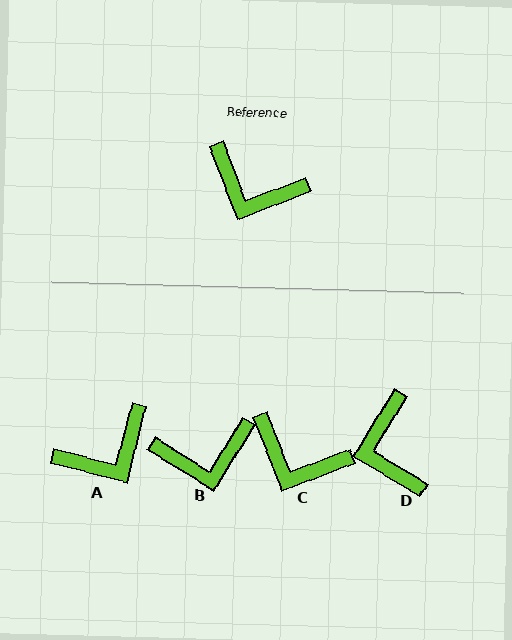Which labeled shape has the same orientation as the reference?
C.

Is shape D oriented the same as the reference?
No, it is off by about 53 degrees.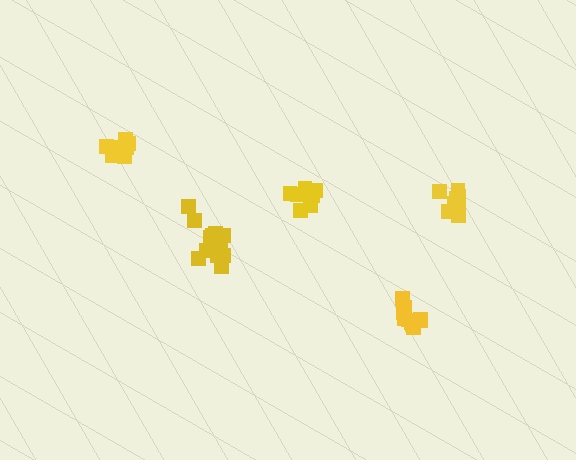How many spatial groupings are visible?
There are 5 spatial groupings.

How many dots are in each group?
Group 1: 14 dots, Group 2: 10 dots, Group 3: 12 dots, Group 4: 9 dots, Group 5: 8 dots (53 total).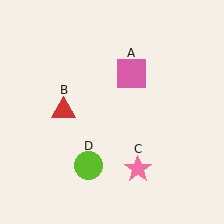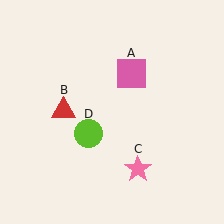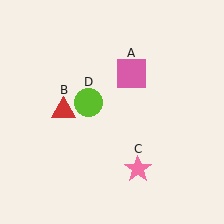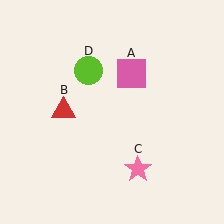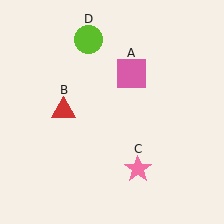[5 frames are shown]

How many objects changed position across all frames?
1 object changed position: lime circle (object D).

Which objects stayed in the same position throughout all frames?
Pink square (object A) and red triangle (object B) and pink star (object C) remained stationary.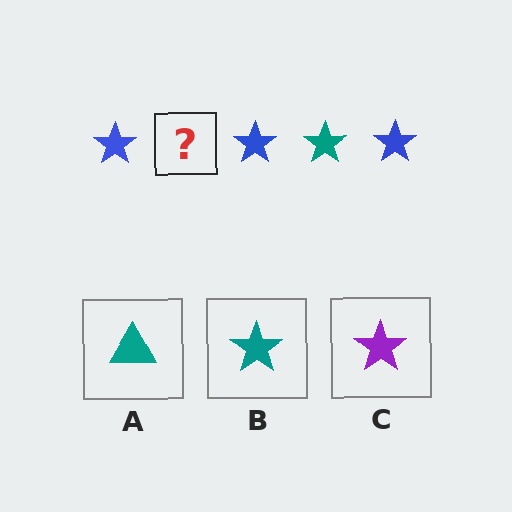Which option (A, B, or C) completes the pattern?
B.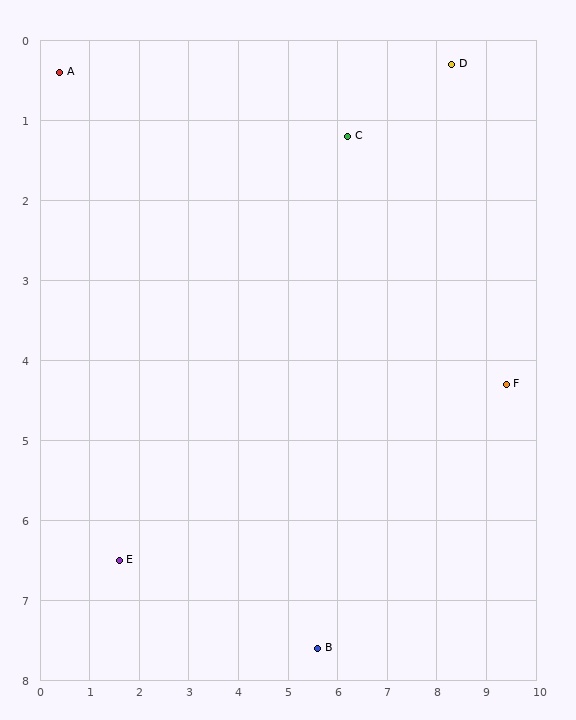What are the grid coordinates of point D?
Point D is at approximately (8.3, 0.3).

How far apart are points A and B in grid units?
Points A and B are about 8.9 grid units apart.